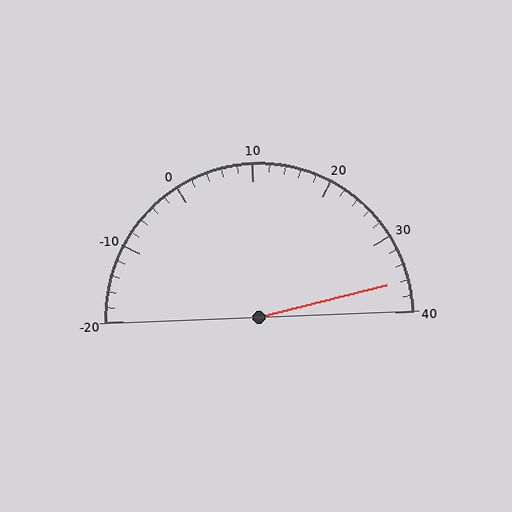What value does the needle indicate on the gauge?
The needle indicates approximately 36.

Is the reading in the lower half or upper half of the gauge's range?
The reading is in the upper half of the range (-20 to 40).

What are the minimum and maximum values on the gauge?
The gauge ranges from -20 to 40.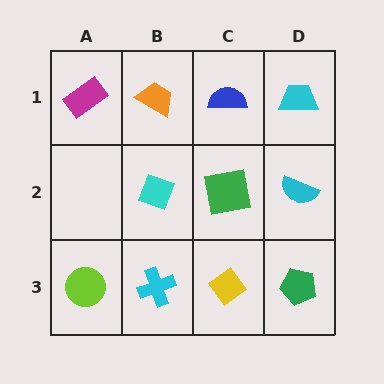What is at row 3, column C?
A yellow diamond.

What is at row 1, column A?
A magenta rectangle.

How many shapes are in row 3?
4 shapes.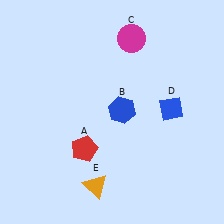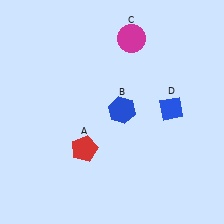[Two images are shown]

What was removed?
The orange triangle (E) was removed in Image 2.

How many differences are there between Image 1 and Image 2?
There is 1 difference between the two images.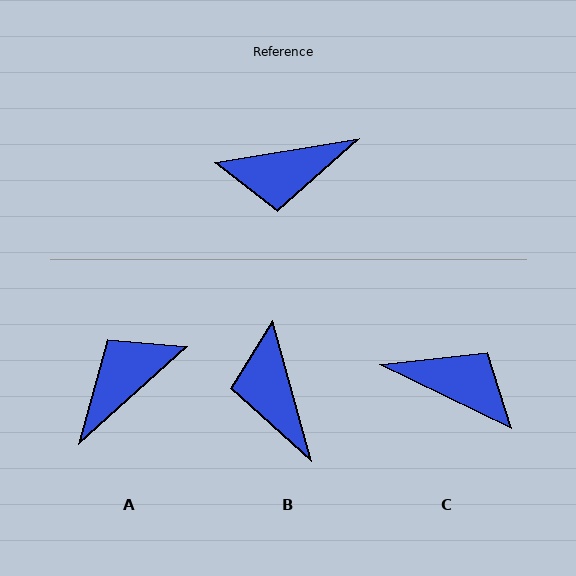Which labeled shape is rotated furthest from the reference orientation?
A, about 147 degrees away.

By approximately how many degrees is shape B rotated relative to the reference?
Approximately 84 degrees clockwise.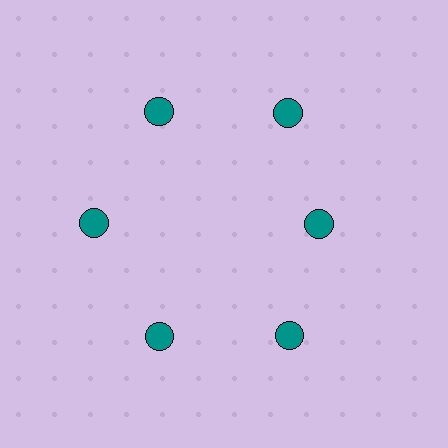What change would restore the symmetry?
The symmetry would be restored by moving it outward, back onto the ring so that all 6 circles sit at equal angles and equal distance from the center.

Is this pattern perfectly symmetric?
No. The 6 teal circles are arranged in a ring, but one element near the 3 o'clock position is pulled inward toward the center, breaking the 6-fold rotational symmetry.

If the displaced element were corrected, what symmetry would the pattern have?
It would have 6-fold rotational symmetry — the pattern would map onto itself every 60 degrees.